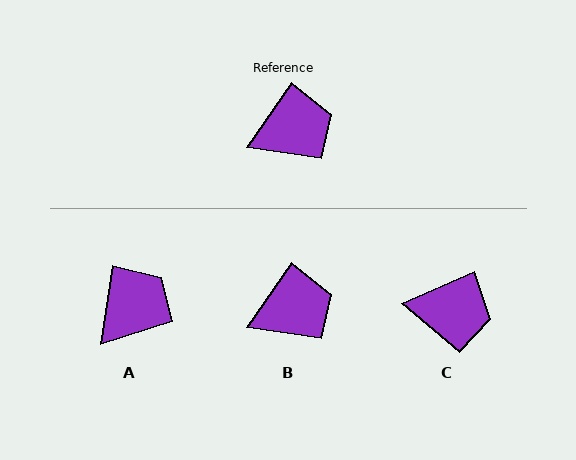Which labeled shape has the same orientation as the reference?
B.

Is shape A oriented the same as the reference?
No, it is off by about 26 degrees.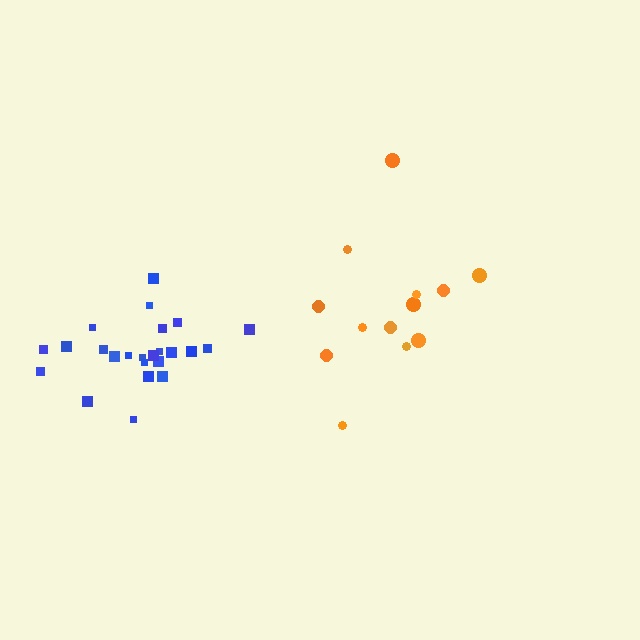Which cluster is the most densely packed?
Blue.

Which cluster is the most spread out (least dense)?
Orange.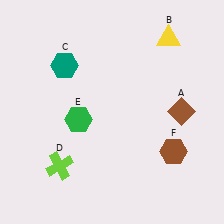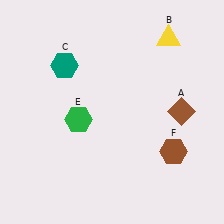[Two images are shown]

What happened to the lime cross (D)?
The lime cross (D) was removed in Image 2. It was in the bottom-left area of Image 1.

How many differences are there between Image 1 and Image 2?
There is 1 difference between the two images.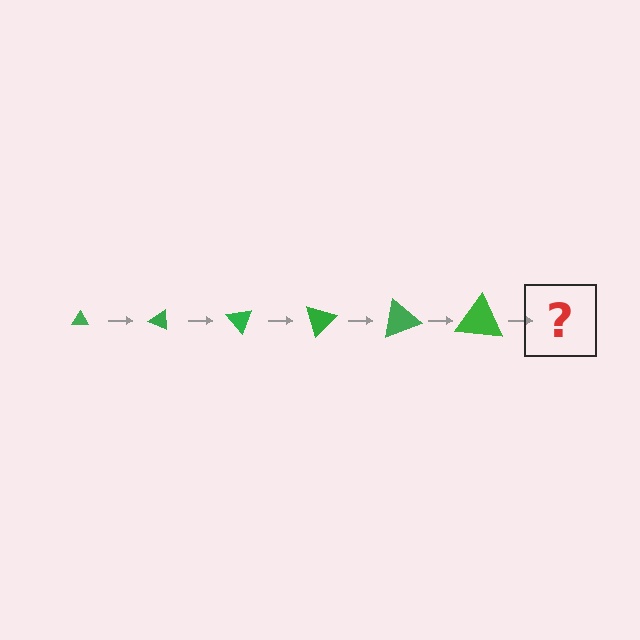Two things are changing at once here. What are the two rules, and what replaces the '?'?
The two rules are that the triangle grows larger each step and it rotates 25 degrees each step. The '?' should be a triangle, larger than the previous one and rotated 150 degrees from the start.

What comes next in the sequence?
The next element should be a triangle, larger than the previous one and rotated 150 degrees from the start.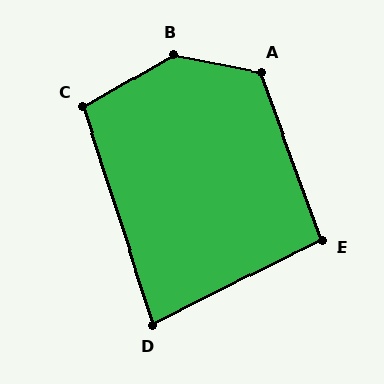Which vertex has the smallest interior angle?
D, at approximately 81 degrees.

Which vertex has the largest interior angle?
B, at approximately 139 degrees.